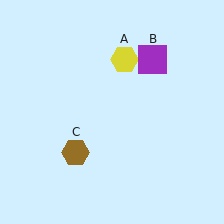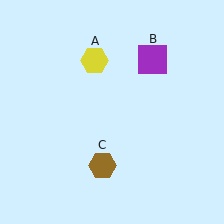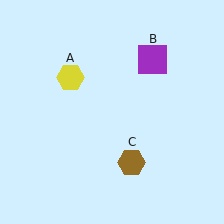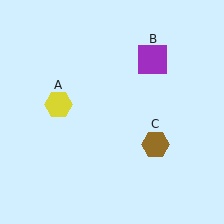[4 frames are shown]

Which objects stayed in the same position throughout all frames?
Purple square (object B) remained stationary.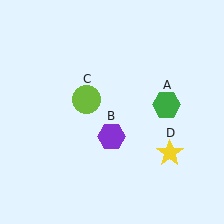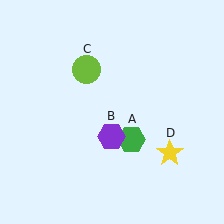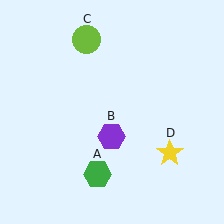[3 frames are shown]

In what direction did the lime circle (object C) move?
The lime circle (object C) moved up.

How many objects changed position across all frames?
2 objects changed position: green hexagon (object A), lime circle (object C).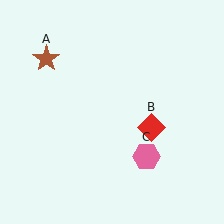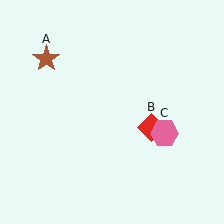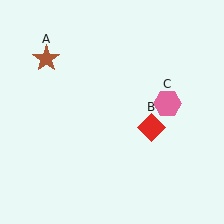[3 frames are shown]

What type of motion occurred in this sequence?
The pink hexagon (object C) rotated counterclockwise around the center of the scene.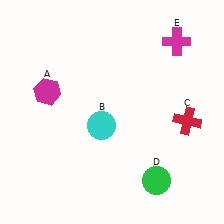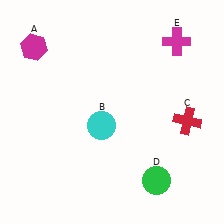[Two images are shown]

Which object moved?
The magenta hexagon (A) moved up.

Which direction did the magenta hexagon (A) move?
The magenta hexagon (A) moved up.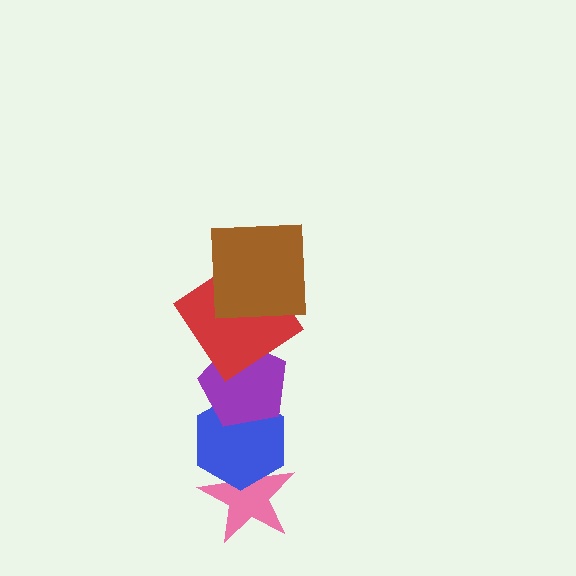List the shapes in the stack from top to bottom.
From top to bottom: the brown square, the red diamond, the purple pentagon, the blue hexagon, the pink star.